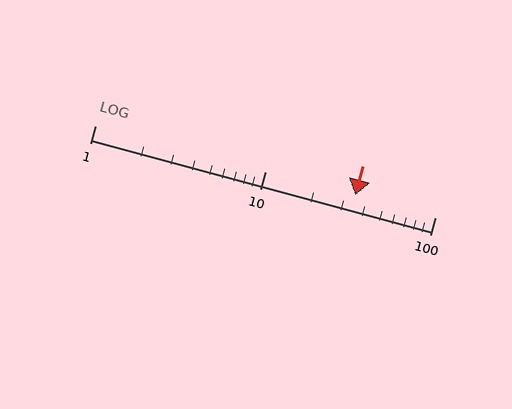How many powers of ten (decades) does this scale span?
The scale spans 2 decades, from 1 to 100.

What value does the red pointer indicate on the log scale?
The pointer indicates approximately 34.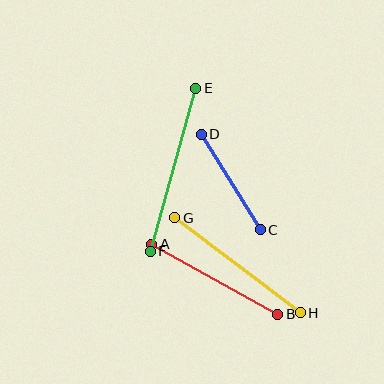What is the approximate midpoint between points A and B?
The midpoint is at approximately (215, 279) pixels.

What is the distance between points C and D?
The distance is approximately 112 pixels.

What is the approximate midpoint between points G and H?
The midpoint is at approximately (237, 265) pixels.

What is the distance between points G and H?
The distance is approximately 157 pixels.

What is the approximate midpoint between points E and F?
The midpoint is at approximately (173, 170) pixels.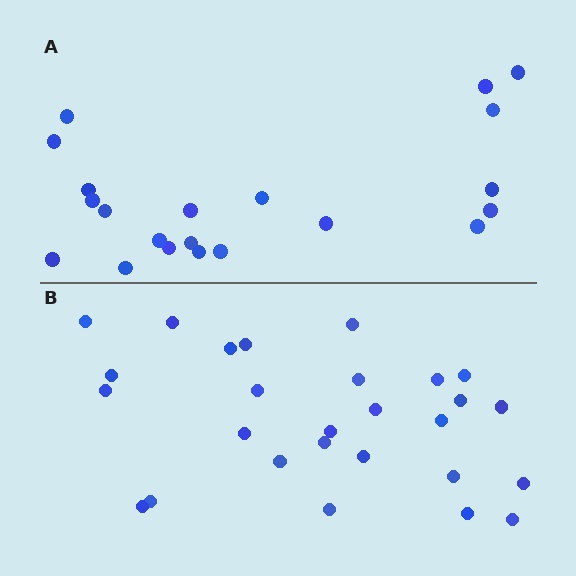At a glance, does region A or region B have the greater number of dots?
Region B (the bottom region) has more dots.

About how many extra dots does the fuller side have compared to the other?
Region B has about 6 more dots than region A.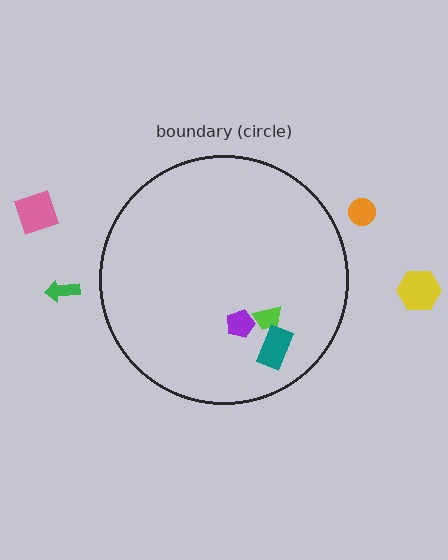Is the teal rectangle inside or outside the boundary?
Inside.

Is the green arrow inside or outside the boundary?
Outside.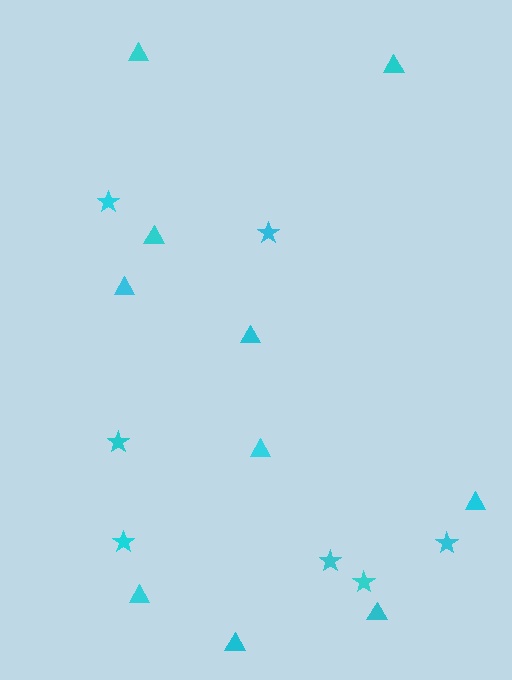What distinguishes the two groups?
There are 2 groups: one group of stars (7) and one group of triangles (10).